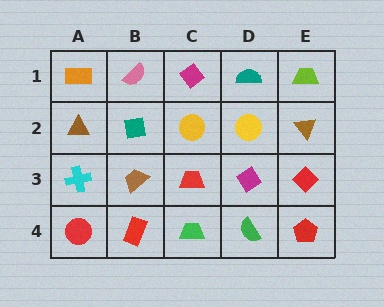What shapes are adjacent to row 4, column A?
A cyan cross (row 3, column A), a red rectangle (row 4, column B).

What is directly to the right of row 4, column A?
A red rectangle.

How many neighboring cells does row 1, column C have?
3.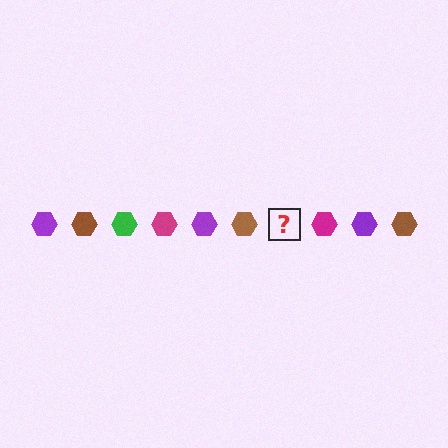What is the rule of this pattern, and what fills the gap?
The rule is that the pattern cycles through purple, brown, green, magenta hexagons. The gap should be filled with a green hexagon.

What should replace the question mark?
The question mark should be replaced with a green hexagon.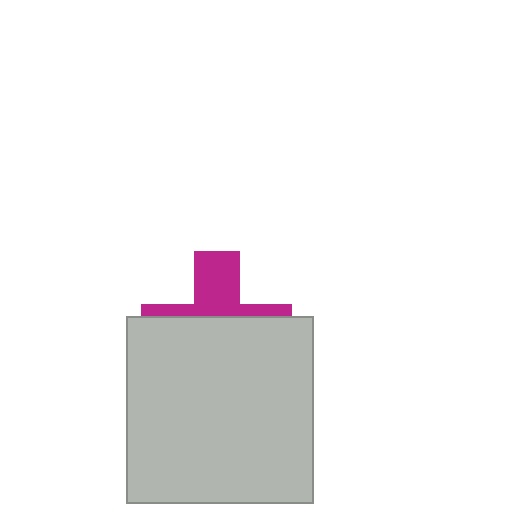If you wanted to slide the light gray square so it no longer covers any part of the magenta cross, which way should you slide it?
Slide it down — that is the most direct way to separate the two shapes.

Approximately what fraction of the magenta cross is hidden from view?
Roughly 64% of the magenta cross is hidden behind the light gray square.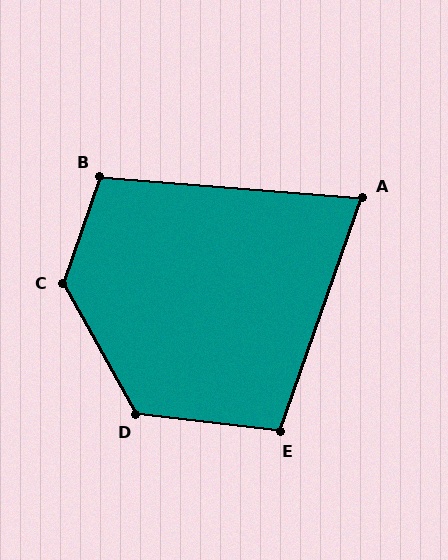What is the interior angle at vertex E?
Approximately 103 degrees (obtuse).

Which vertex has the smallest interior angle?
A, at approximately 75 degrees.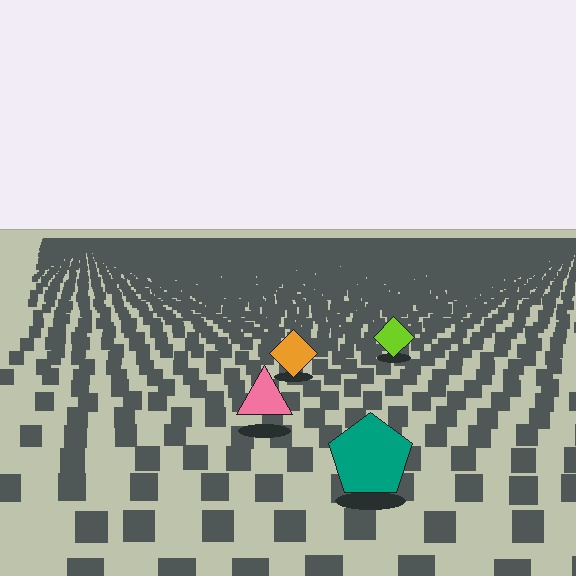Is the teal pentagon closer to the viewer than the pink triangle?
Yes. The teal pentagon is closer — you can tell from the texture gradient: the ground texture is coarser near it.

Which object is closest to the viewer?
The teal pentagon is closest. The texture marks near it are larger and more spread out.